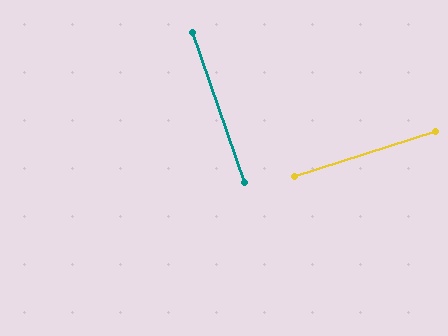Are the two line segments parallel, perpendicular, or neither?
Perpendicular — they meet at approximately 88°.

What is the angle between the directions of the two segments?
Approximately 88 degrees.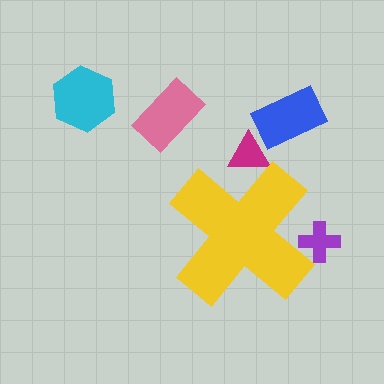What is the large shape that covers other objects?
A yellow cross.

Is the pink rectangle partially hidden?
No, the pink rectangle is fully visible.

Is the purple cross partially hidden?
Yes, the purple cross is partially hidden behind the yellow cross.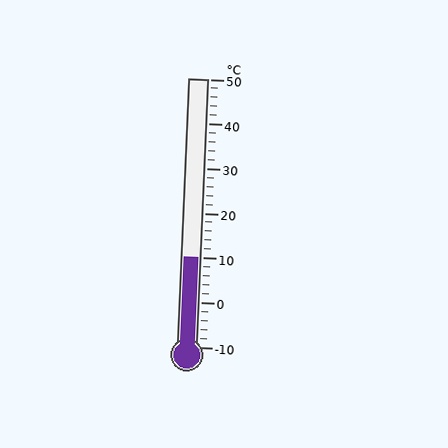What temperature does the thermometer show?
The thermometer shows approximately 10°C.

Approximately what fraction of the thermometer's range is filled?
The thermometer is filled to approximately 35% of its range.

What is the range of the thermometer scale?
The thermometer scale ranges from -10°C to 50°C.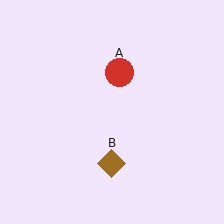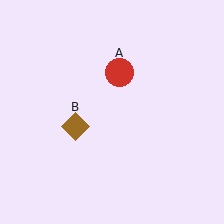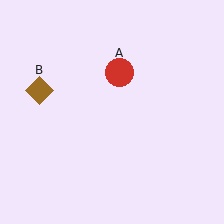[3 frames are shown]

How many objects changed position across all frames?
1 object changed position: brown diamond (object B).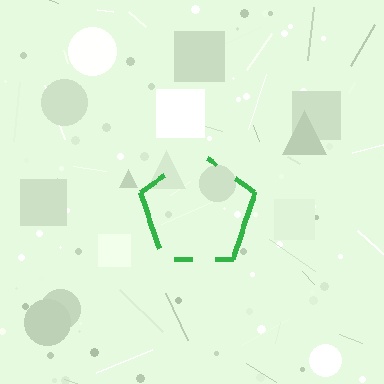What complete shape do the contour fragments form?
The contour fragments form a pentagon.